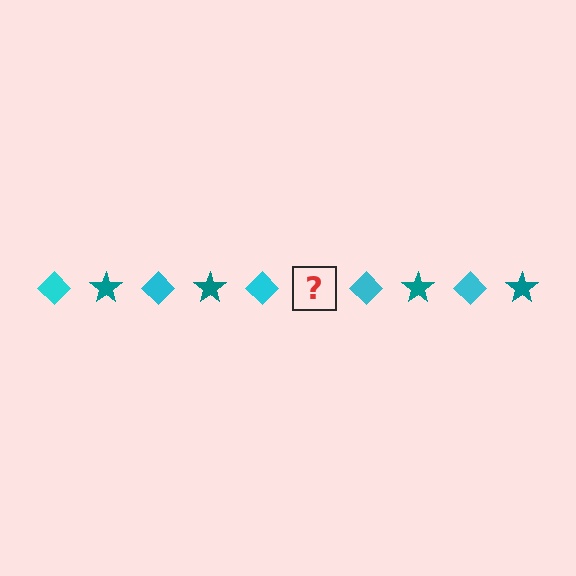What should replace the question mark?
The question mark should be replaced with a teal star.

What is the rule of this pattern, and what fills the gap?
The rule is that the pattern alternates between cyan diamond and teal star. The gap should be filled with a teal star.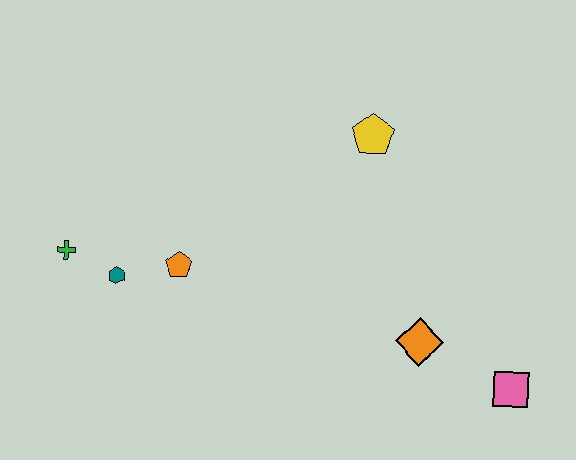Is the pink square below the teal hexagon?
Yes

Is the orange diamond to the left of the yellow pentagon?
No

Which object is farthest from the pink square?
The green cross is farthest from the pink square.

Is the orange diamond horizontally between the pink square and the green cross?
Yes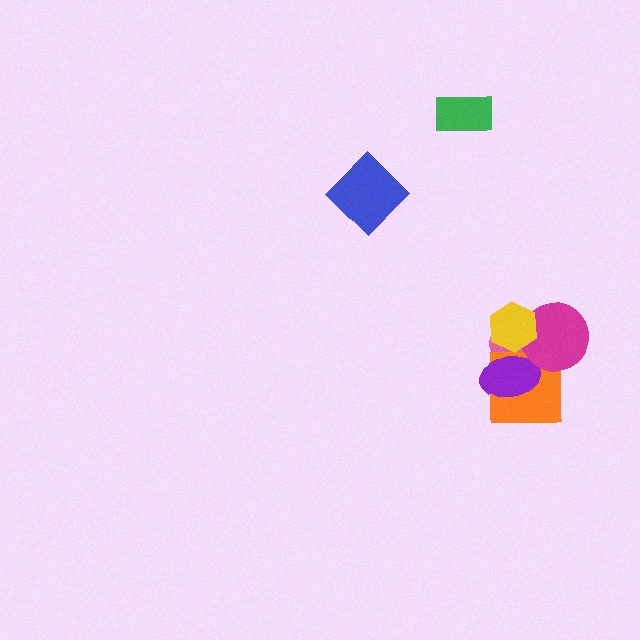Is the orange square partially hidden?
Yes, it is partially covered by another shape.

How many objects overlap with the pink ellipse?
4 objects overlap with the pink ellipse.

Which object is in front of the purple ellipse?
The yellow hexagon is in front of the purple ellipse.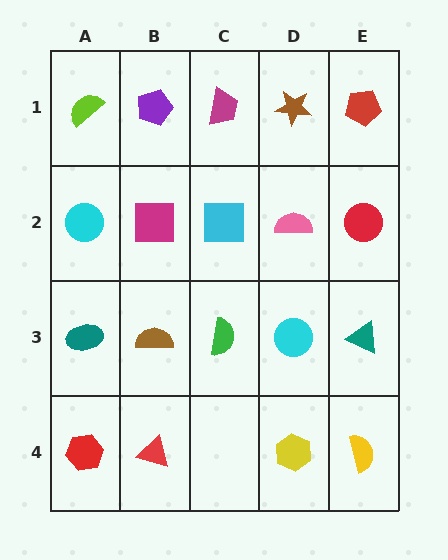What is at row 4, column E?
A yellow semicircle.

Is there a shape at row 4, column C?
No, that cell is empty.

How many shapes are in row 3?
5 shapes.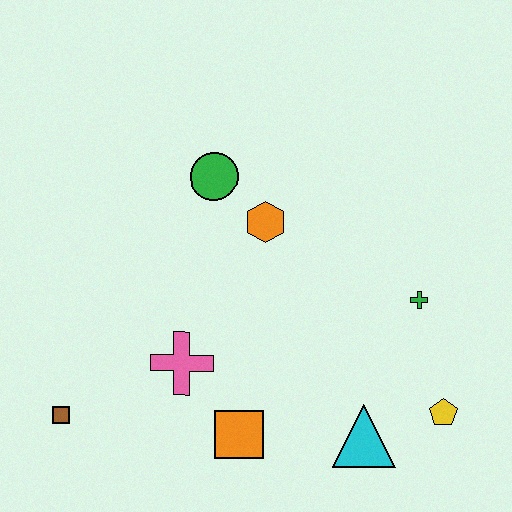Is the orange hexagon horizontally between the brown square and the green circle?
No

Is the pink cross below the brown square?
No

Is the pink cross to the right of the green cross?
No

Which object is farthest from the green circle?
The yellow pentagon is farthest from the green circle.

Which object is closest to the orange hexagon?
The green circle is closest to the orange hexagon.